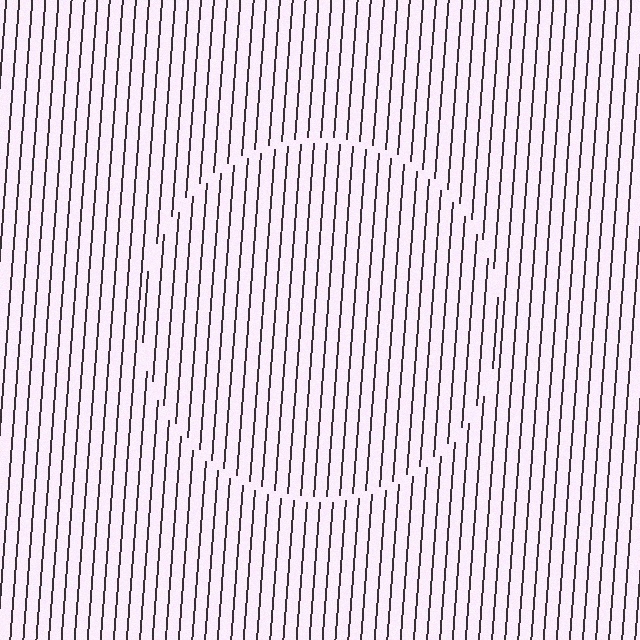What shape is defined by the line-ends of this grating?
An illusory circle. The interior of the shape contains the same grating, shifted by half a period — the contour is defined by the phase discontinuity where line-ends from the inner and outer gratings abut.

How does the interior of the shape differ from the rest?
The interior of the shape contains the same grating, shifted by half a period — the contour is defined by the phase discontinuity where line-ends from the inner and outer gratings abut.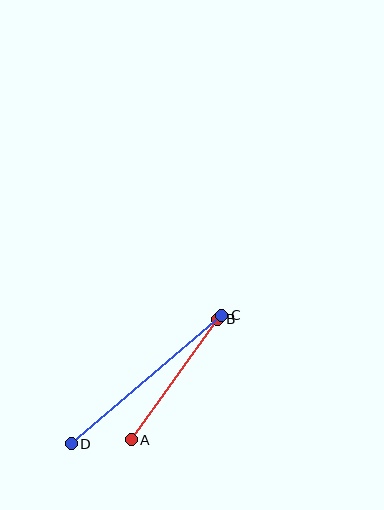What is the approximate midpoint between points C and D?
The midpoint is at approximately (146, 380) pixels.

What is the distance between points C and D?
The distance is approximately 198 pixels.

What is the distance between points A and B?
The distance is approximately 148 pixels.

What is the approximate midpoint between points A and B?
The midpoint is at approximately (174, 380) pixels.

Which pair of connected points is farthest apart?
Points C and D are farthest apart.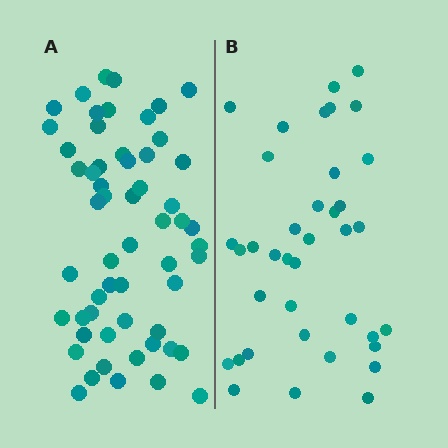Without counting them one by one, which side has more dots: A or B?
Region A (the left region) has more dots.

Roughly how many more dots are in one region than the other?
Region A has approximately 20 more dots than region B.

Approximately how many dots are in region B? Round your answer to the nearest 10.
About 40 dots. (The exact count is 38, which rounds to 40.)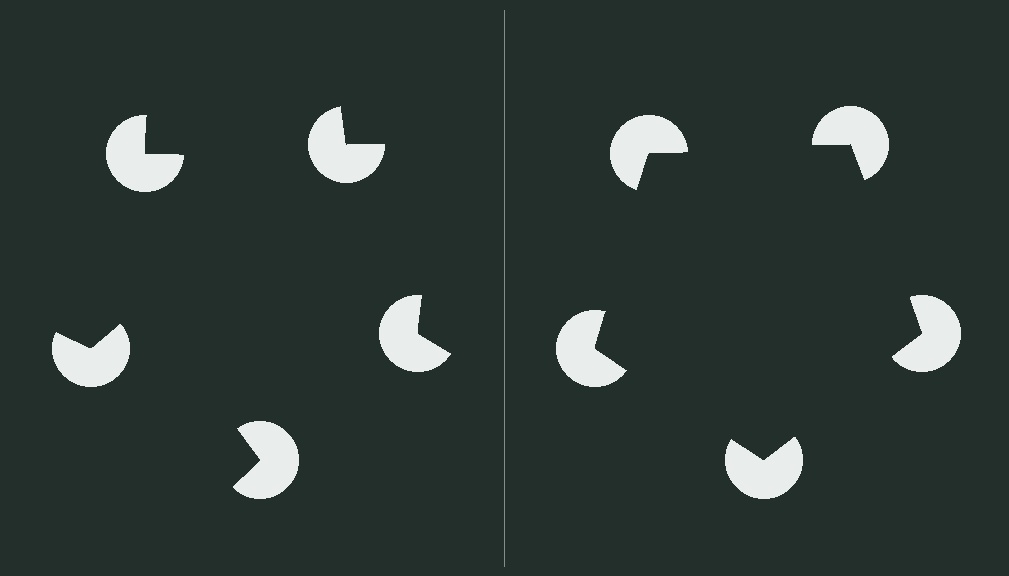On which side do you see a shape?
An illusory pentagon appears on the right side. On the left side the wedge cuts are rotated, so no coherent shape forms.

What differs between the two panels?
The pac-man discs are positioned identically on both sides; only the wedge orientations differ. On the right they align to a pentagon; on the left they are misaligned.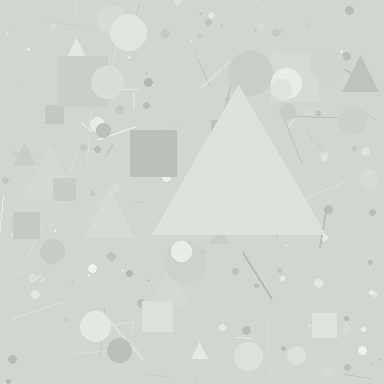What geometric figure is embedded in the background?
A triangle is embedded in the background.